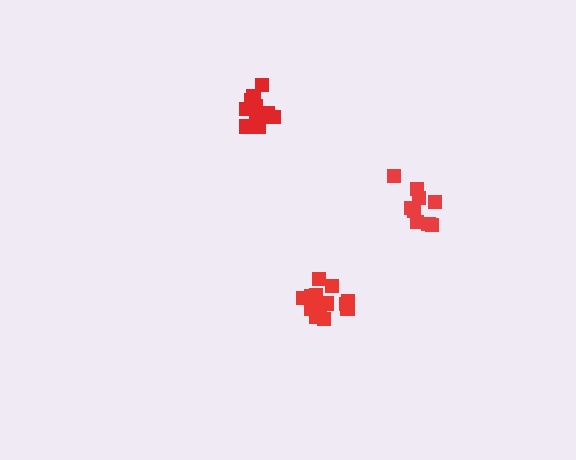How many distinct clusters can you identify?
There are 3 distinct clusters.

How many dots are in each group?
Group 1: 13 dots, Group 2: 13 dots, Group 3: 9 dots (35 total).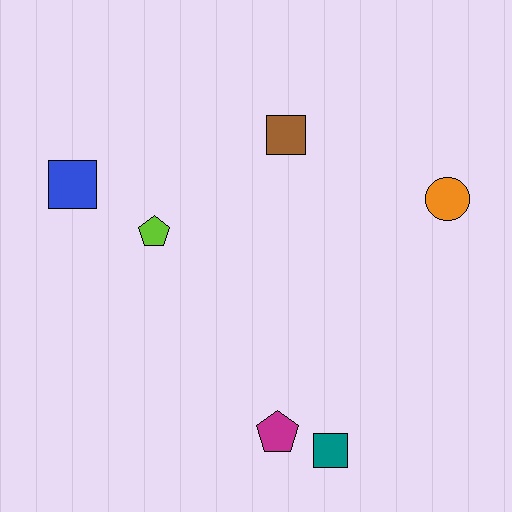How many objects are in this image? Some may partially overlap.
There are 6 objects.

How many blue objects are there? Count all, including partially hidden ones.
There is 1 blue object.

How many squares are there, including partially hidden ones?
There are 3 squares.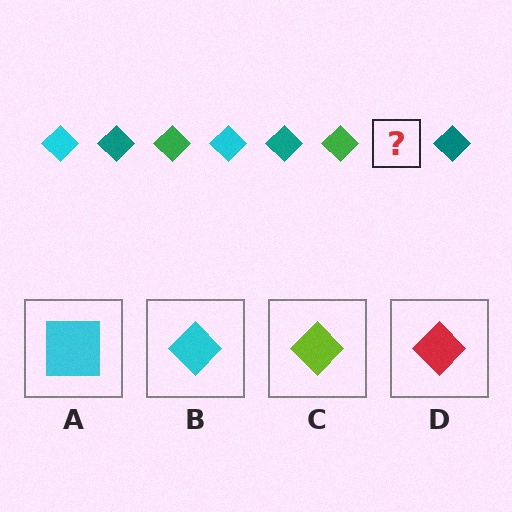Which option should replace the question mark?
Option B.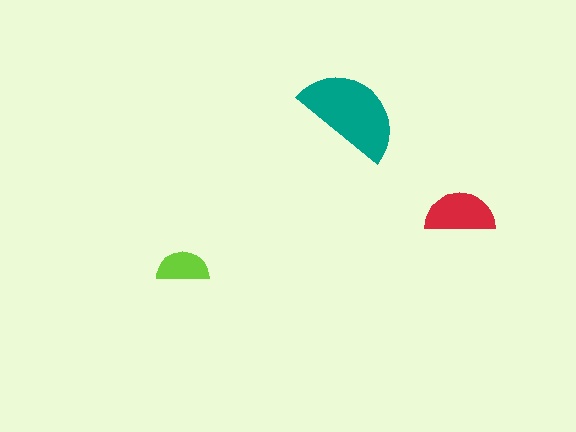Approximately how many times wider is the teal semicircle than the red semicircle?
About 1.5 times wider.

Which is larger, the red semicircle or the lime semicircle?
The red one.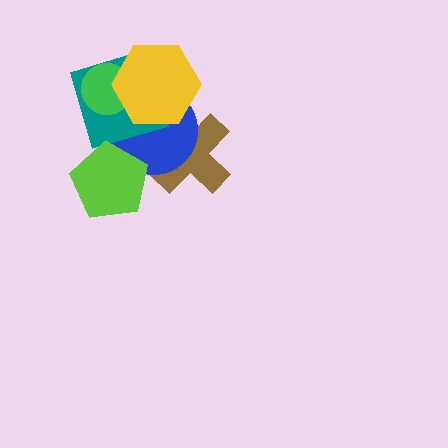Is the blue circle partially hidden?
Yes, it is partially covered by another shape.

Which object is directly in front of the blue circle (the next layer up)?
The teal square is directly in front of the blue circle.